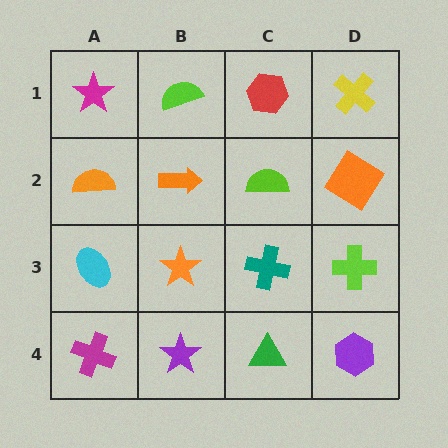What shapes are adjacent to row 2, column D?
A yellow cross (row 1, column D), a lime cross (row 3, column D), a lime semicircle (row 2, column C).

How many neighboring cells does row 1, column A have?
2.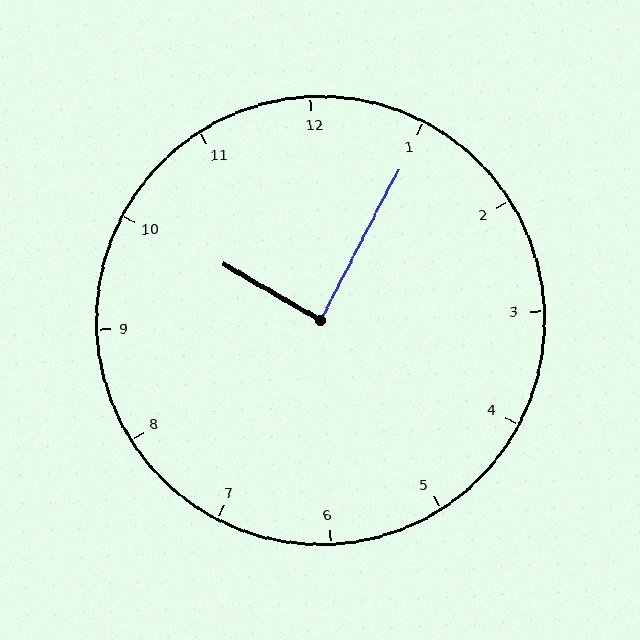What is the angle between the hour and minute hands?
Approximately 88 degrees.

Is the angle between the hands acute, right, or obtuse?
It is right.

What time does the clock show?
10:05.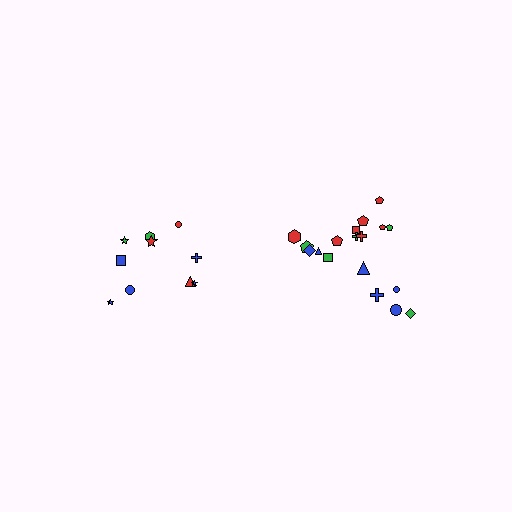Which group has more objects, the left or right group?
The right group.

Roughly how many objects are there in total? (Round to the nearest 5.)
Roughly 30 objects in total.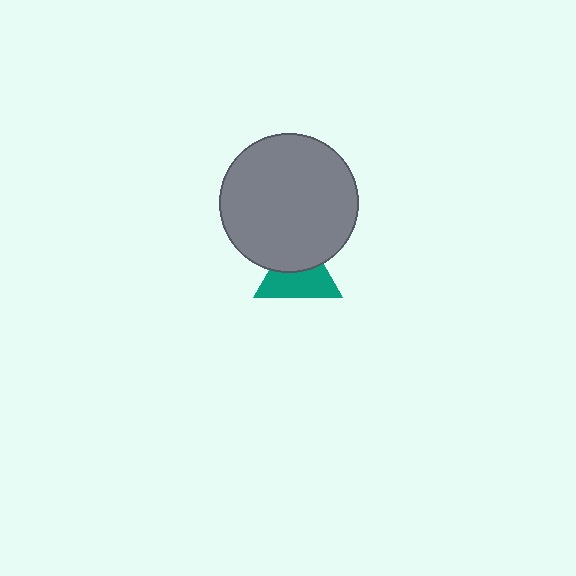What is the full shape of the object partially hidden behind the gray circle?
The partially hidden object is a teal triangle.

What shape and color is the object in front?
The object in front is a gray circle.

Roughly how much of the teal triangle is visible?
About half of it is visible (roughly 57%).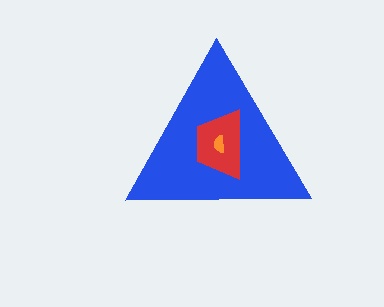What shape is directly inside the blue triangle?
The red trapezoid.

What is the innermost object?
The orange semicircle.